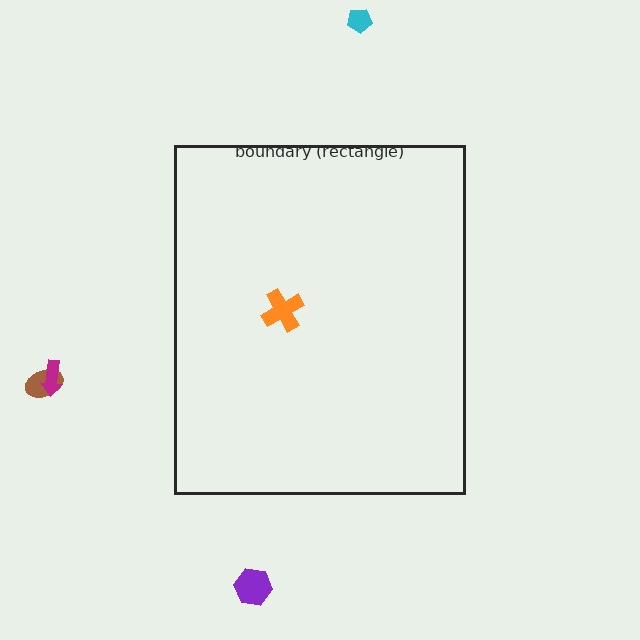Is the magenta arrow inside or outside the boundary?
Outside.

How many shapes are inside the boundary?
1 inside, 4 outside.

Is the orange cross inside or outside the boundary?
Inside.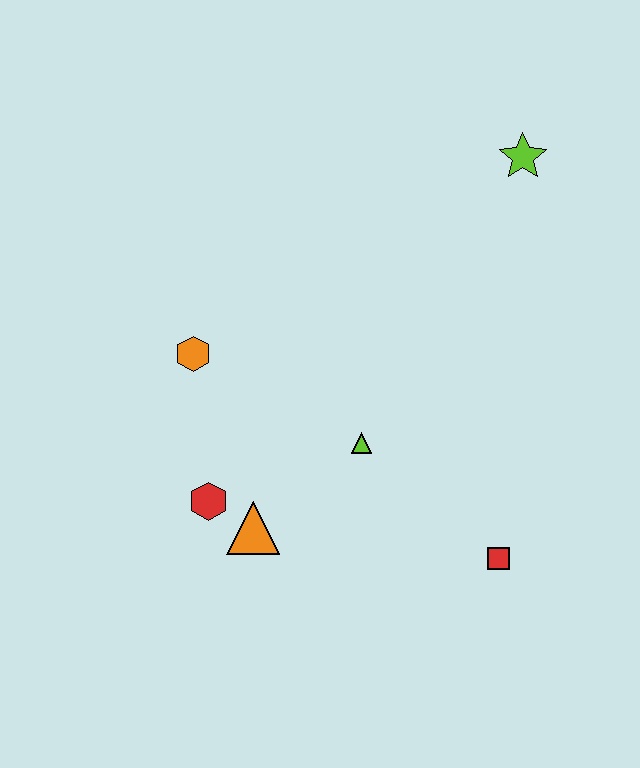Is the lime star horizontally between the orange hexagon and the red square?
No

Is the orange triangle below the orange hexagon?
Yes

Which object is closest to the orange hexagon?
The red hexagon is closest to the orange hexagon.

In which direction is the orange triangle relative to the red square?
The orange triangle is to the left of the red square.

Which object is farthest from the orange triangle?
The lime star is farthest from the orange triangle.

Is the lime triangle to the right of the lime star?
No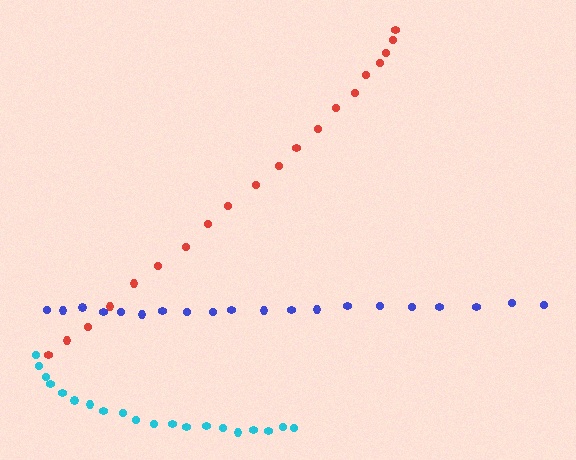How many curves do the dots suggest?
There are 3 distinct paths.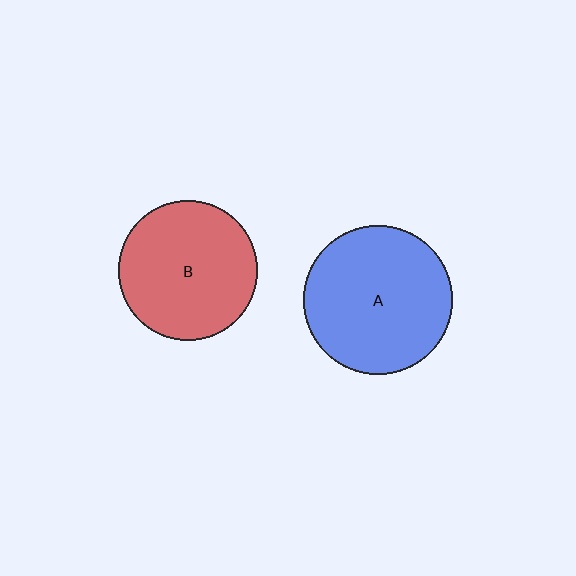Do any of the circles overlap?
No, none of the circles overlap.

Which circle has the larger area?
Circle A (blue).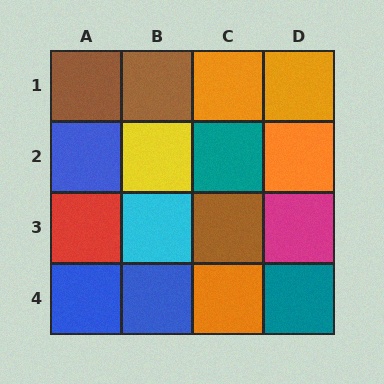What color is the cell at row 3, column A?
Red.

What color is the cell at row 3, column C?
Brown.